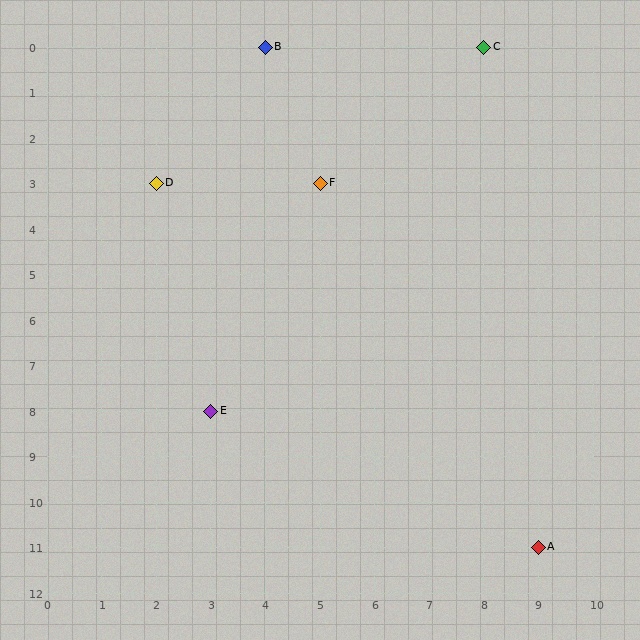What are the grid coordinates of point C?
Point C is at grid coordinates (8, 0).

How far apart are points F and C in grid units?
Points F and C are 3 columns and 3 rows apart (about 4.2 grid units diagonally).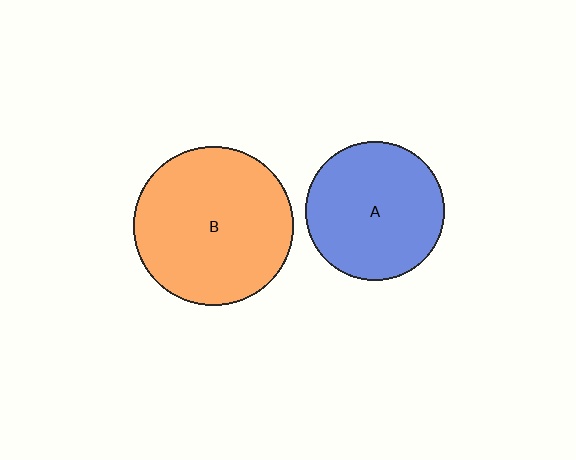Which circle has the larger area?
Circle B (orange).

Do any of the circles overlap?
No, none of the circles overlap.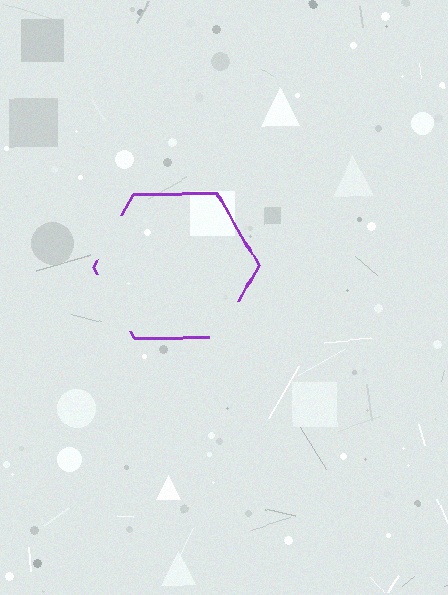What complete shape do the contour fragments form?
The contour fragments form a hexagon.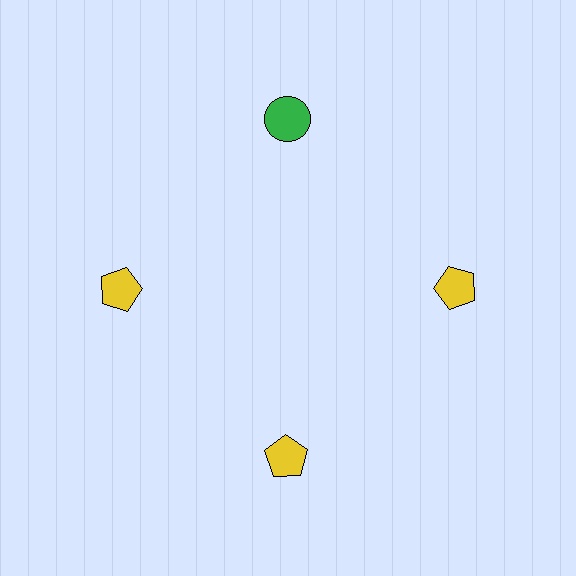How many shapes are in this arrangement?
There are 4 shapes arranged in a ring pattern.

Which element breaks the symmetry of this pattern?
The green circle at roughly the 12 o'clock position breaks the symmetry. All other shapes are yellow pentagons.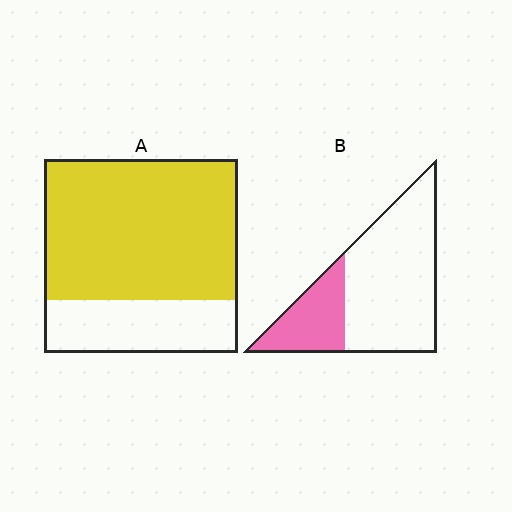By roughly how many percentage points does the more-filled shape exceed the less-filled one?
By roughly 45 percentage points (A over B).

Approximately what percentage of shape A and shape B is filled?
A is approximately 75% and B is approximately 30%.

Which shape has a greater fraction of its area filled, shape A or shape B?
Shape A.